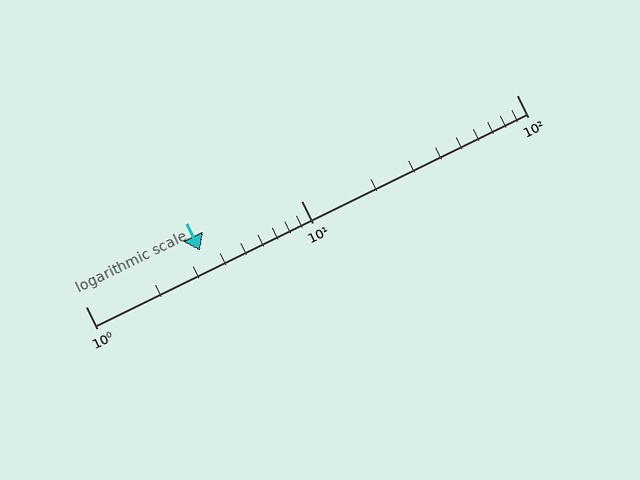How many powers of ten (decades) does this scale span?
The scale spans 2 decades, from 1 to 100.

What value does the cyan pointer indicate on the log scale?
The pointer indicates approximately 3.4.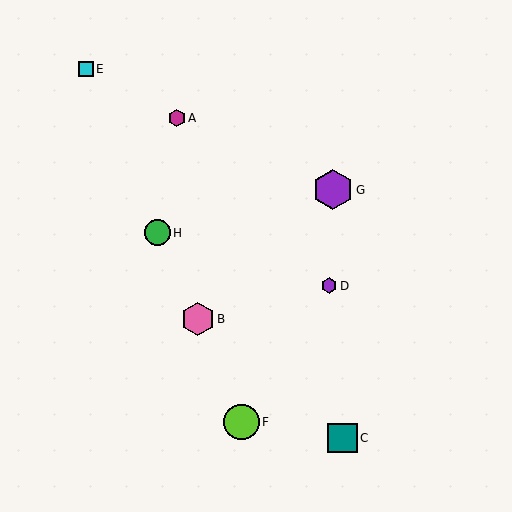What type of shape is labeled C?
Shape C is a teal square.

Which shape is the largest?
The purple hexagon (labeled G) is the largest.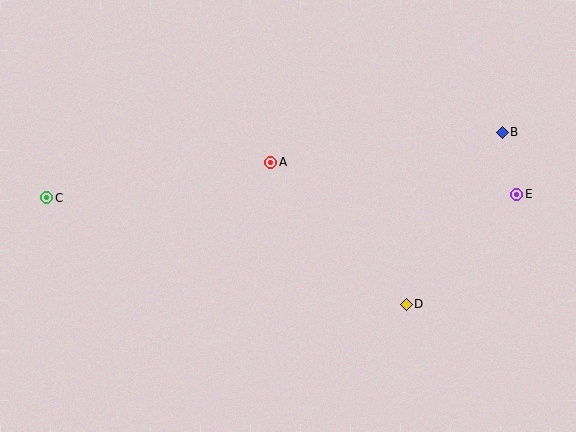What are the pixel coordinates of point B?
Point B is at (502, 132).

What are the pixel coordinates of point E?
Point E is at (517, 194).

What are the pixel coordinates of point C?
Point C is at (47, 198).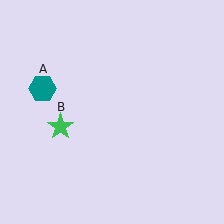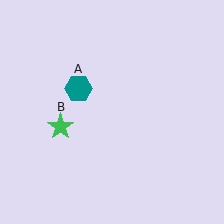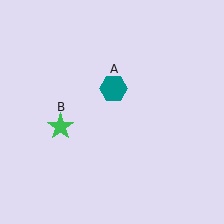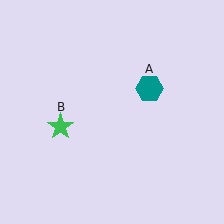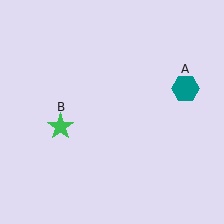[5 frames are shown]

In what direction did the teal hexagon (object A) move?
The teal hexagon (object A) moved right.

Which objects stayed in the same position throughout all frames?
Green star (object B) remained stationary.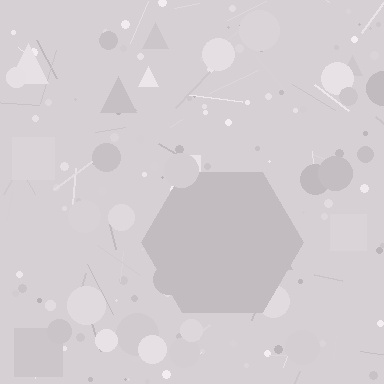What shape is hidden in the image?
A hexagon is hidden in the image.